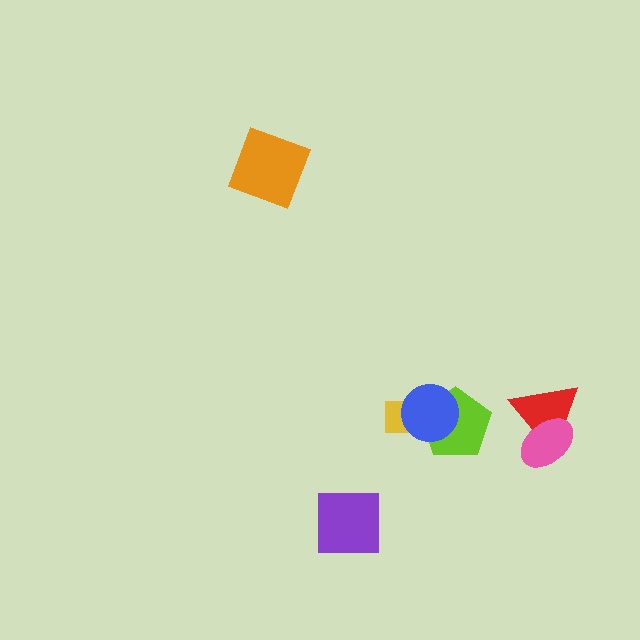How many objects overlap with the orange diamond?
0 objects overlap with the orange diamond.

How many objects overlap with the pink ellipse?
1 object overlaps with the pink ellipse.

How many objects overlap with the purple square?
0 objects overlap with the purple square.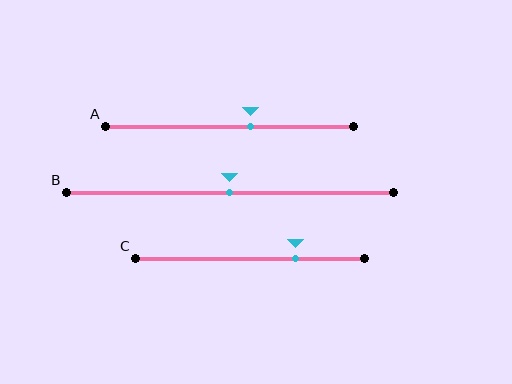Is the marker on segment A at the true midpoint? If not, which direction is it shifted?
No, the marker on segment A is shifted to the right by about 9% of the segment length.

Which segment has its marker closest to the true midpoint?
Segment B has its marker closest to the true midpoint.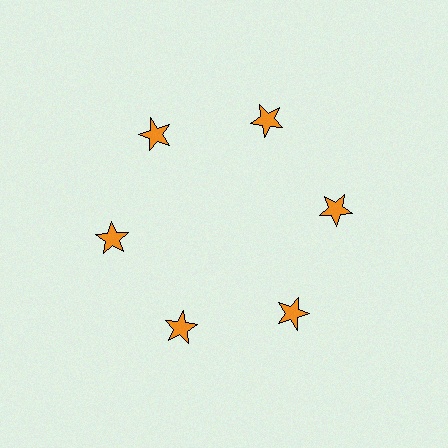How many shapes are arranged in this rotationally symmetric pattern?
There are 6 shapes, arranged in 6 groups of 1.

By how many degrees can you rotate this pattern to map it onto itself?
The pattern maps onto itself every 60 degrees of rotation.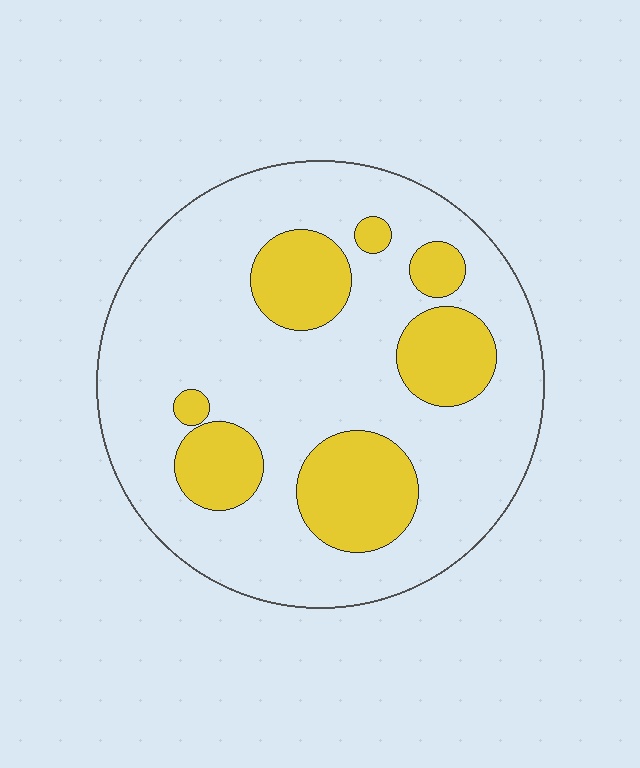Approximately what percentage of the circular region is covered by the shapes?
Approximately 25%.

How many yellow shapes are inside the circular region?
7.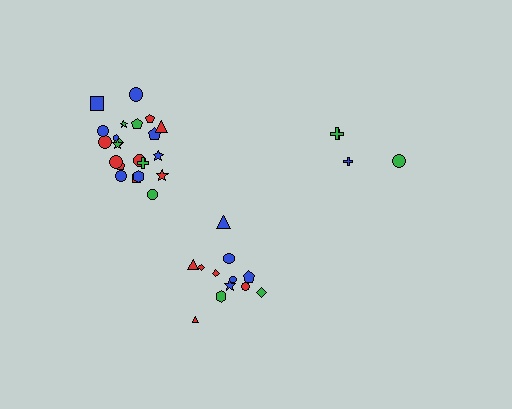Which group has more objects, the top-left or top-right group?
The top-left group.